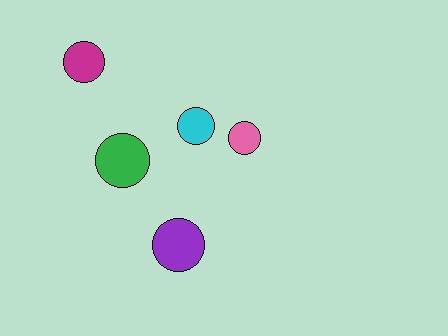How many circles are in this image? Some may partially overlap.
There are 5 circles.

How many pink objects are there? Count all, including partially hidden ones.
There is 1 pink object.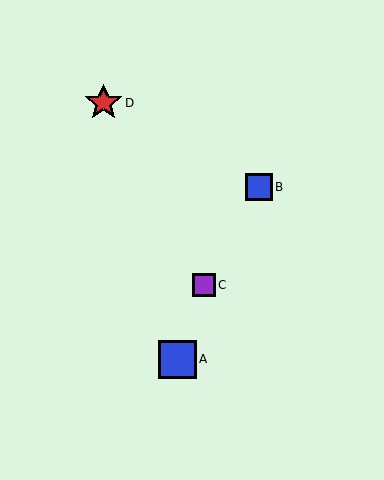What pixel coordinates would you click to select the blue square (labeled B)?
Click at (259, 187) to select the blue square B.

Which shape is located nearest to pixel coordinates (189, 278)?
The purple square (labeled C) at (204, 285) is nearest to that location.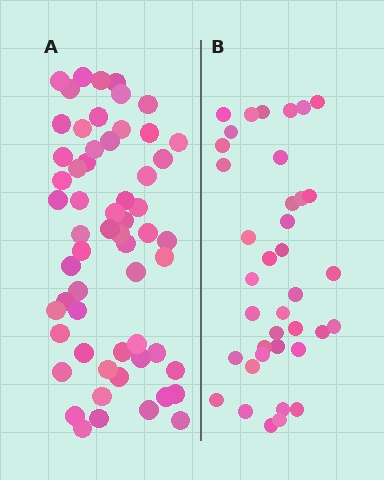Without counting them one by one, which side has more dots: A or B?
Region A (the left region) has more dots.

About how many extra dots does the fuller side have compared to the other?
Region A has approximately 20 more dots than region B.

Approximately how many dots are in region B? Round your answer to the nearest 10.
About 40 dots. (The exact count is 38, which rounds to 40.)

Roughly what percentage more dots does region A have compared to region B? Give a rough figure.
About 55% more.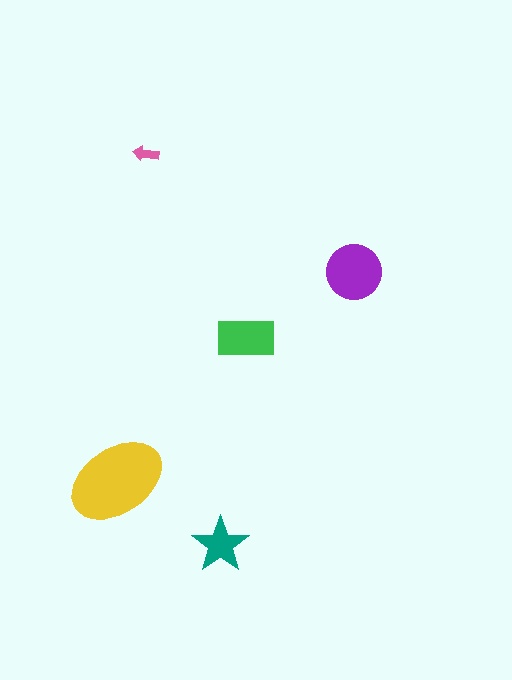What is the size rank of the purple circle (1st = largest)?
2nd.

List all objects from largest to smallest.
The yellow ellipse, the purple circle, the green rectangle, the teal star, the pink arrow.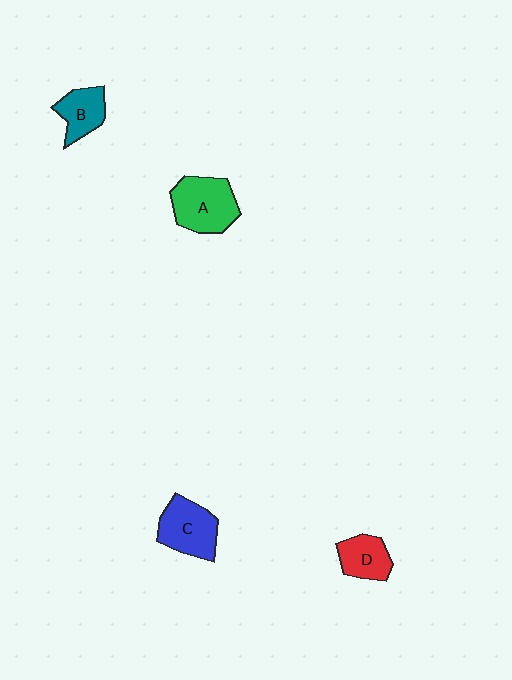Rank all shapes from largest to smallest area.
From largest to smallest: A (green), C (blue), B (teal), D (red).